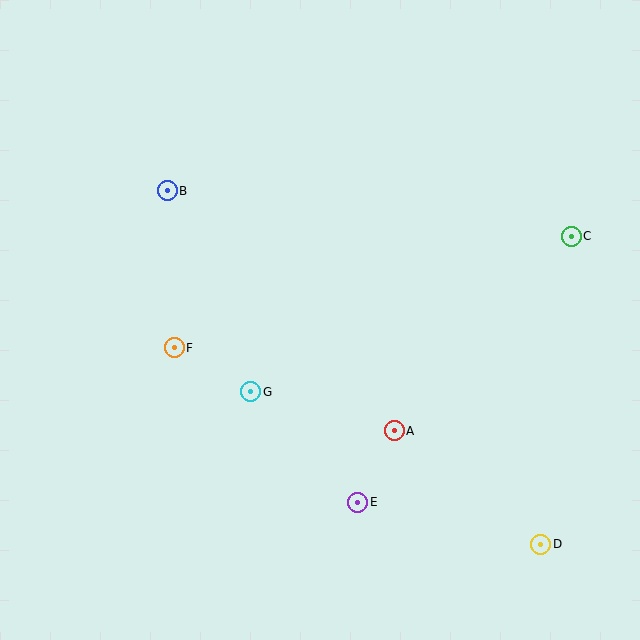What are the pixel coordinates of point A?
Point A is at (394, 431).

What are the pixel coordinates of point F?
Point F is at (174, 348).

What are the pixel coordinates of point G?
Point G is at (251, 392).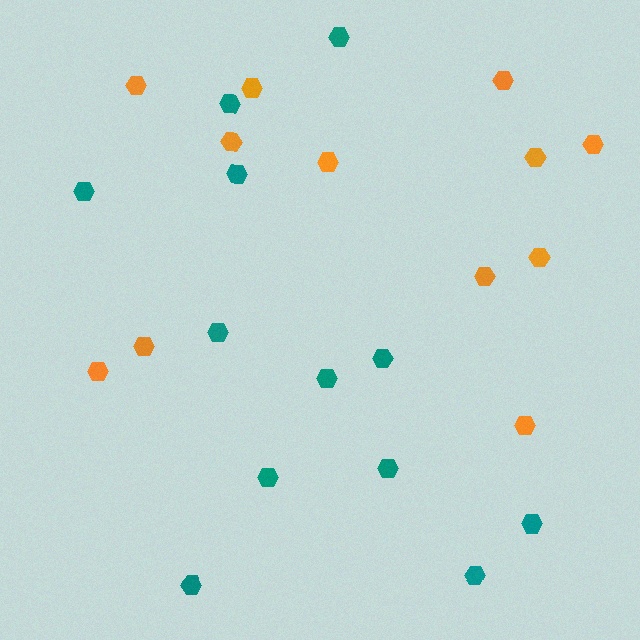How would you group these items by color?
There are 2 groups: one group of teal hexagons (12) and one group of orange hexagons (12).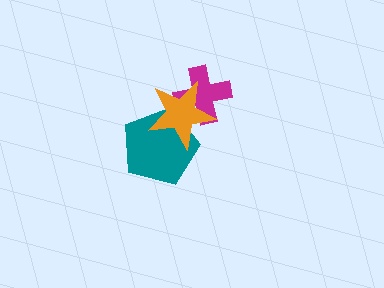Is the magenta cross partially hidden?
Yes, it is partially covered by another shape.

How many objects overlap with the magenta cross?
1 object overlaps with the magenta cross.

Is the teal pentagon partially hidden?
Yes, it is partially covered by another shape.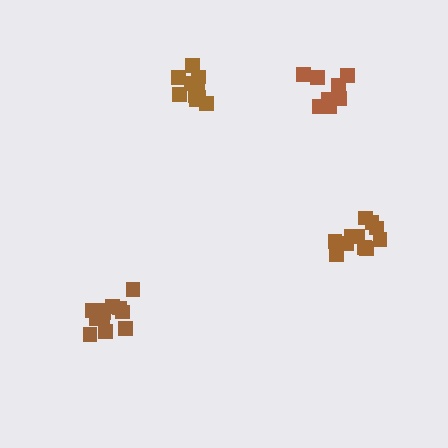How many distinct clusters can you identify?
There are 4 distinct clusters.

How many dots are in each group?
Group 1: 8 dots, Group 2: 10 dots, Group 3: 11 dots, Group 4: 13 dots (42 total).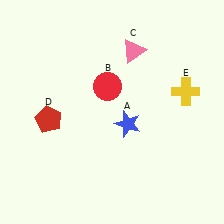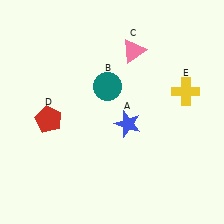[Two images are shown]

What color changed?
The circle (B) changed from red in Image 1 to teal in Image 2.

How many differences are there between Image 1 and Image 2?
There is 1 difference between the two images.